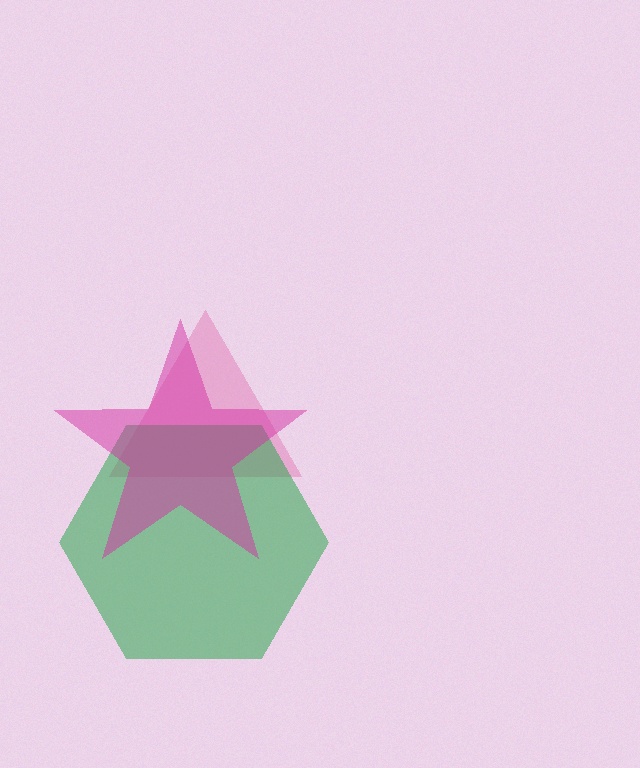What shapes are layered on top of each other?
The layered shapes are: a pink triangle, a green hexagon, a magenta star.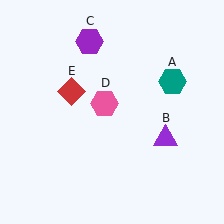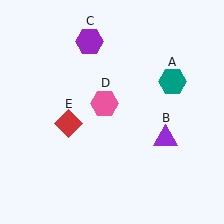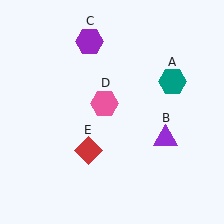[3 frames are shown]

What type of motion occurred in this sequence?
The red diamond (object E) rotated counterclockwise around the center of the scene.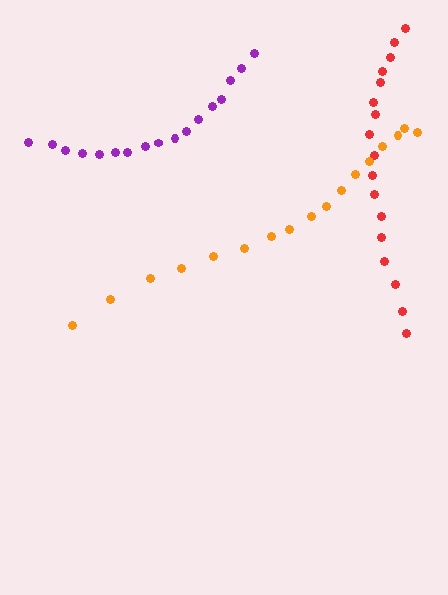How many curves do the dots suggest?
There are 3 distinct paths.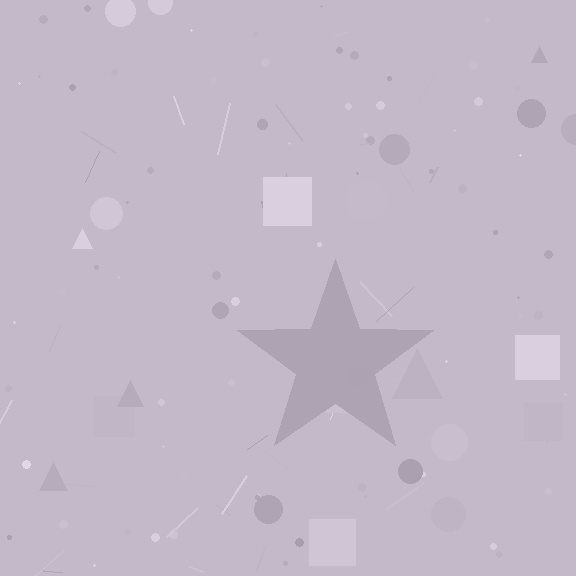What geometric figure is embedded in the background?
A star is embedded in the background.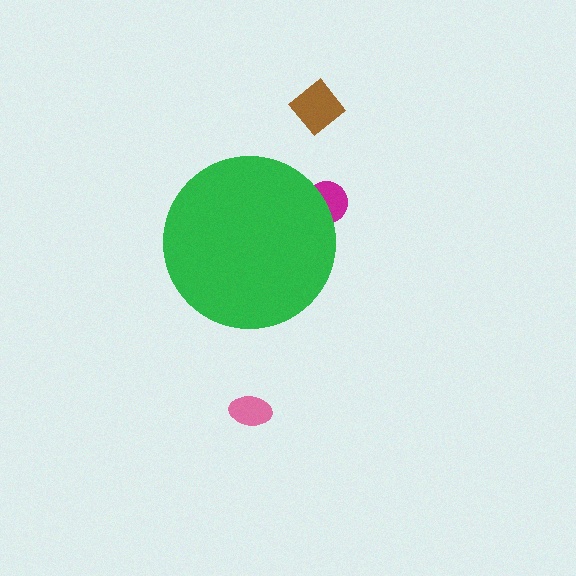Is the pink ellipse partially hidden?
No, the pink ellipse is fully visible.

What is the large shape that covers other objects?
A green circle.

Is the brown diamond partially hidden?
No, the brown diamond is fully visible.